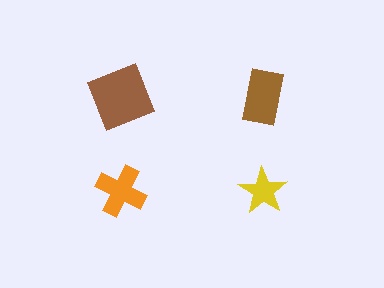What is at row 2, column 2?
A yellow star.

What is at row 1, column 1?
A brown square.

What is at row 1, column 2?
A brown rectangle.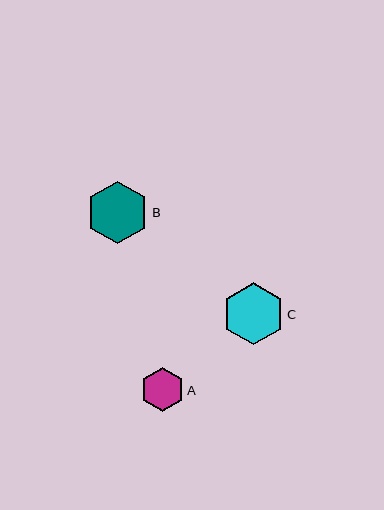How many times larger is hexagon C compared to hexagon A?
Hexagon C is approximately 1.4 times the size of hexagon A.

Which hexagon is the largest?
Hexagon C is the largest with a size of approximately 62 pixels.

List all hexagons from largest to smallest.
From largest to smallest: C, B, A.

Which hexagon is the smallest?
Hexagon A is the smallest with a size of approximately 44 pixels.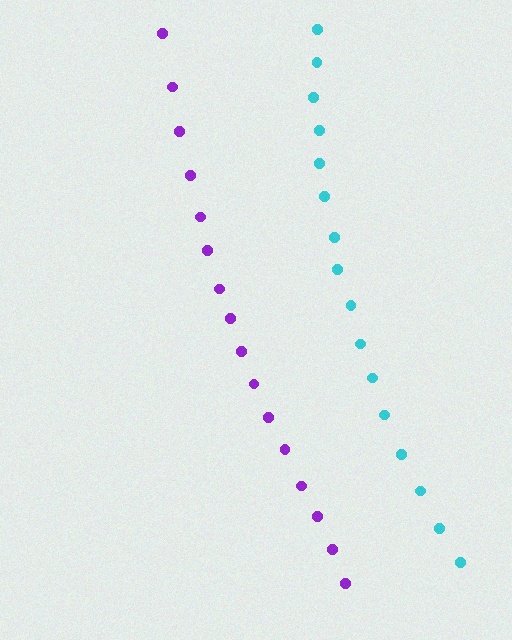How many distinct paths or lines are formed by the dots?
There are 2 distinct paths.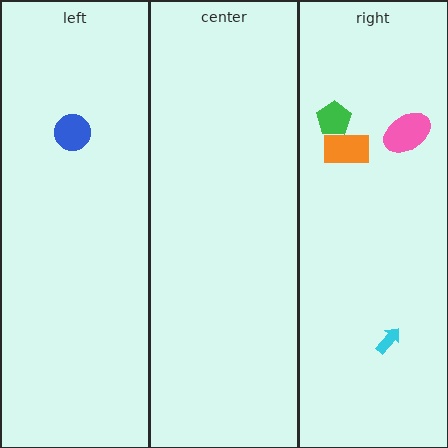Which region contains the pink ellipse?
The right region.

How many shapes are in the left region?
1.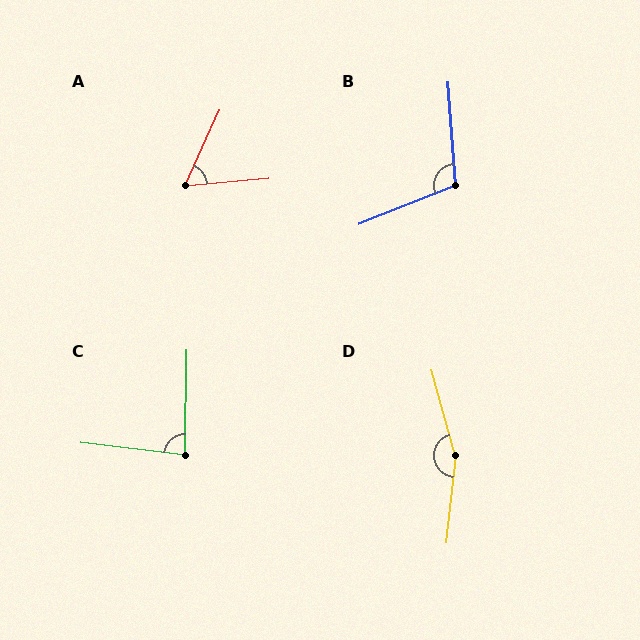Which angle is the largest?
D, at approximately 159 degrees.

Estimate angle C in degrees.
Approximately 84 degrees.